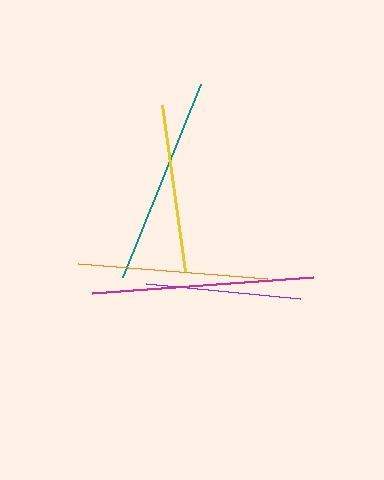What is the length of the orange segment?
The orange segment is approximately 190 pixels long.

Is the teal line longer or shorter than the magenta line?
The magenta line is longer than the teal line.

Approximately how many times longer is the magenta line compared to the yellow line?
The magenta line is approximately 1.3 times the length of the yellow line.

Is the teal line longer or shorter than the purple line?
The teal line is longer than the purple line.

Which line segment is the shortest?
The purple line is the shortest at approximately 154 pixels.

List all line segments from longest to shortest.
From longest to shortest: magenta, teal, orange, yellow, purple.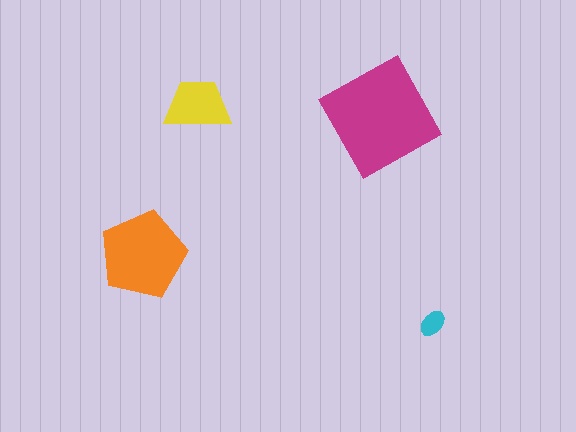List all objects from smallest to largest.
The cyan ellipse, the yellow trapezoid, the orange pentagon, the magenta diamond.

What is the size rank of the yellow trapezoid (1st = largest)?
3rd.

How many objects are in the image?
There are 4 objects in the image.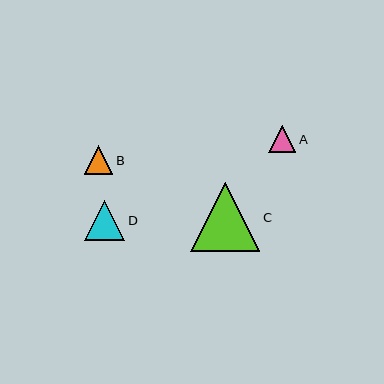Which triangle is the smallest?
Triangle A is the smallest with a size of approximately 27 pixels.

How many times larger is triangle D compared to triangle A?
Triangle D is approximately 1.5 times the size of triangle A.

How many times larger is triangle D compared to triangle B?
Triangle D is approximately 1.4 times the size of triangle B.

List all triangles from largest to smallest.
From largest to smallest: C, D, B, A.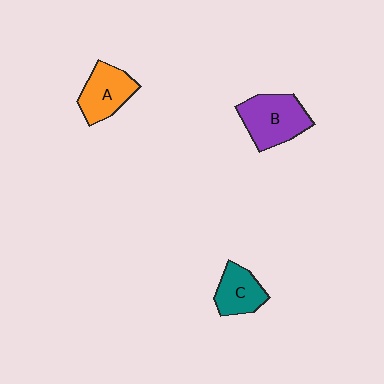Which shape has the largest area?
Shape B (purple).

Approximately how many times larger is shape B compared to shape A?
Approximately 1.3 times.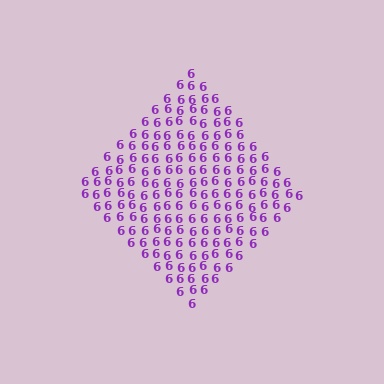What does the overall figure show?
The overall figure shows a diamond.